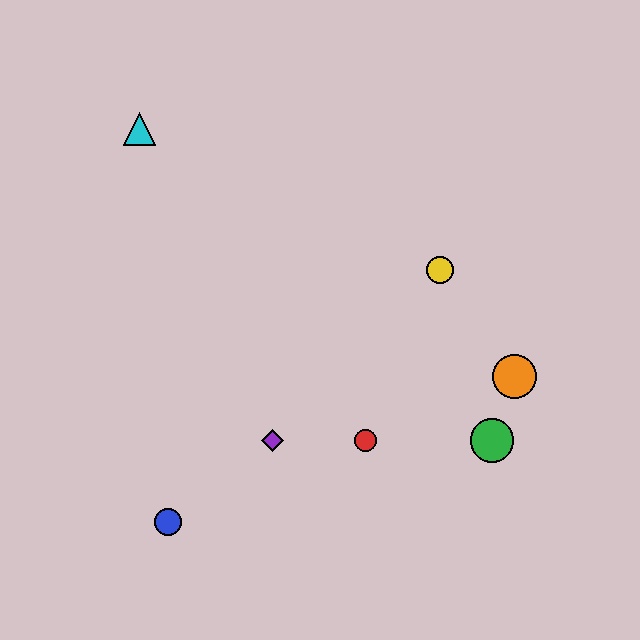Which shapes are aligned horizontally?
The red circle, the green circle, the purple diamond are aligned horizontally.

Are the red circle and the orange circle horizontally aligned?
No, the red circle is at y≈441 and the orange circle is at y≈377.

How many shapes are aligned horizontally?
3 shapes (the red circle, the green circle, the purple diamond) are aligned horizontally.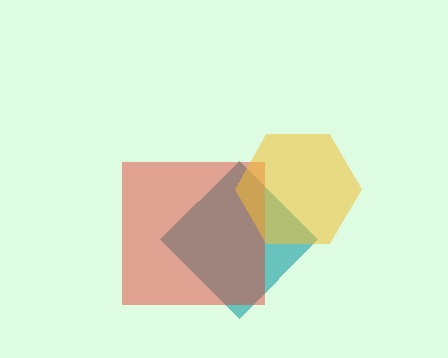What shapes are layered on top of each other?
The layered shapes are: a teal diamond, a red square, a yellow hexagon.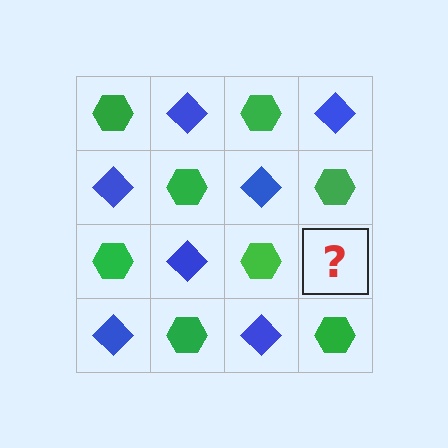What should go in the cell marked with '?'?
The missing cell should contain a blue diamond.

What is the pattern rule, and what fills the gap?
The rule is that it alternates green hexagon and blue diamond in a checkerboard pattern. The gap should be filled with a blue diamond.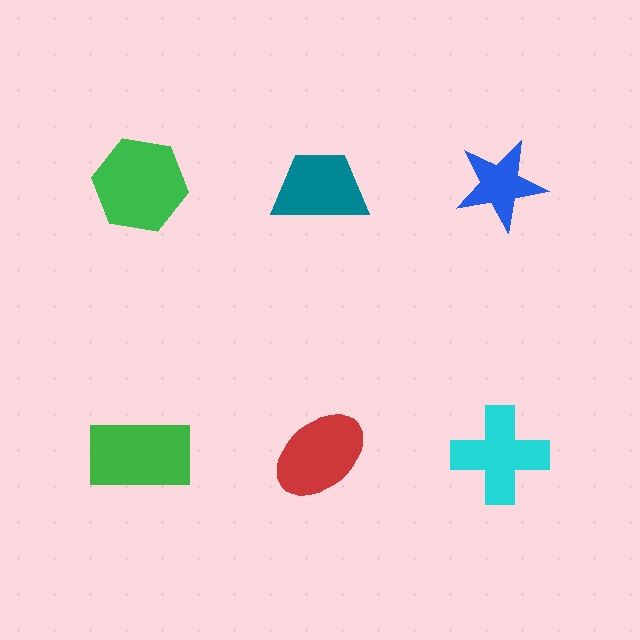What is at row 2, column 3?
A cyan cross.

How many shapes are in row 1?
3 shapes.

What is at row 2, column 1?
A green rectangle.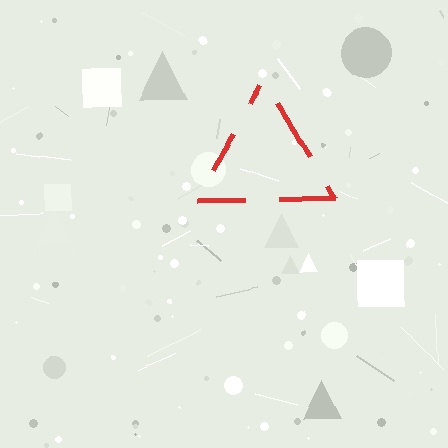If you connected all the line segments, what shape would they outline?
They would outline a triangle.